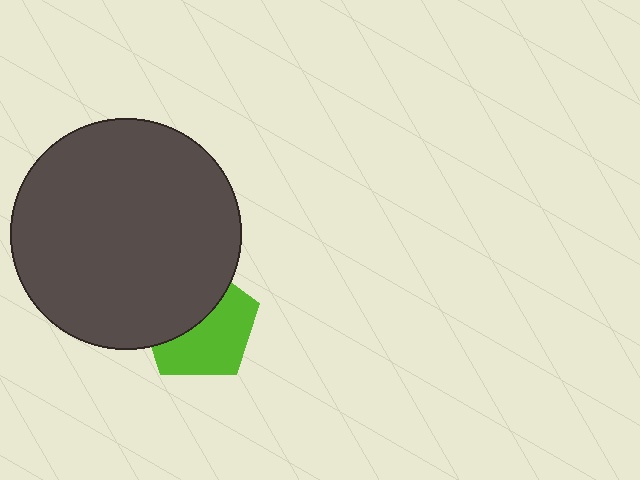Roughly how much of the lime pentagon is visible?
About half of it is visible (roughly 54%).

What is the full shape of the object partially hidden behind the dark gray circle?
The partially hidden object is a lime pentagon.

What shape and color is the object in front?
The object in front is a dark gray circle.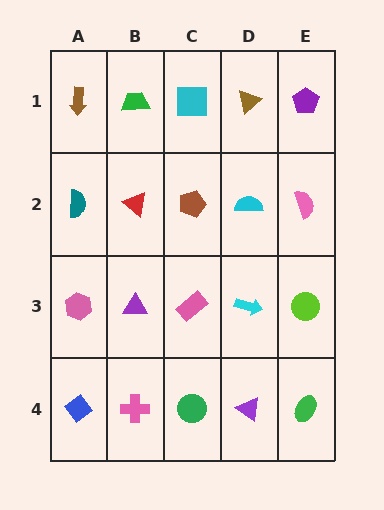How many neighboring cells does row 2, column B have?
4.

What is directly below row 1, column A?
A teal semicircle.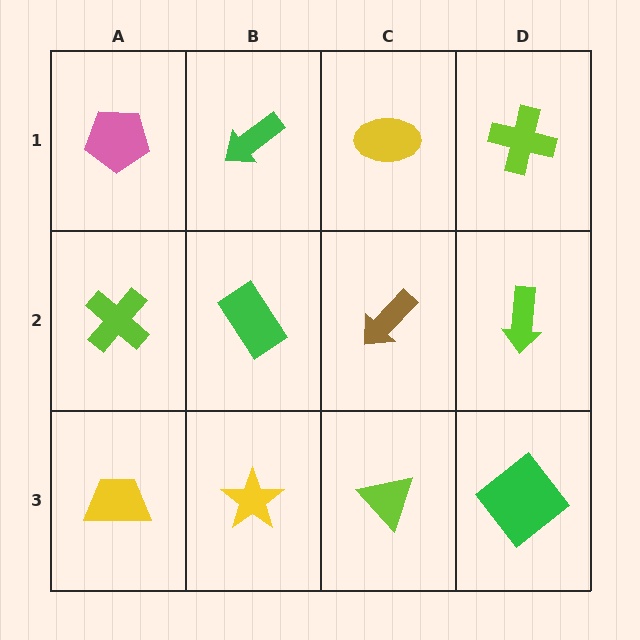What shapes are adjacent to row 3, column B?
A green rectangle (row 2, column B), a yellow trapezoid (row 3, column A), a lime triangle (row 3, column C).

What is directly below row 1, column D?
A lime arrow.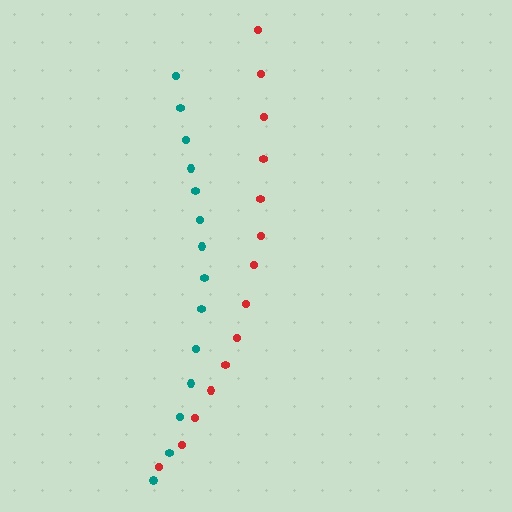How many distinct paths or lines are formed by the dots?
There are 2 distinct paths.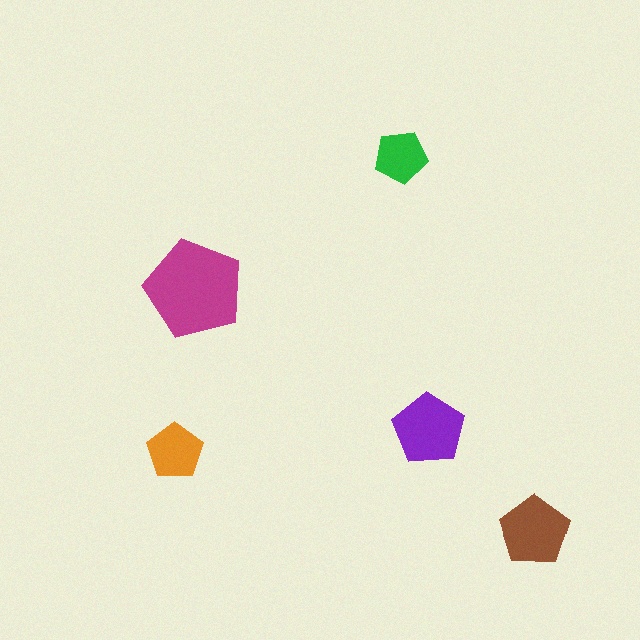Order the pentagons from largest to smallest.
the magenta one, the purple one, the brown one, the orange one, the green one.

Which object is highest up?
The green pentagon is topmost.